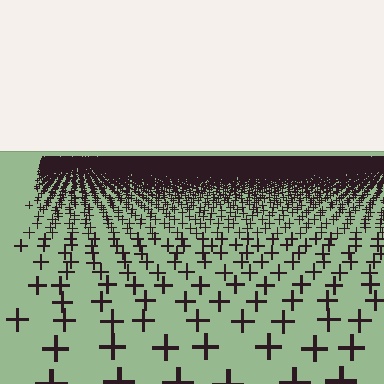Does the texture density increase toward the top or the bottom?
Density increases toward the top.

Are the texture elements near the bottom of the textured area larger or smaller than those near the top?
Larger. Near the bottom, elements are closer to the viewer and appear at a bigger on-screen size.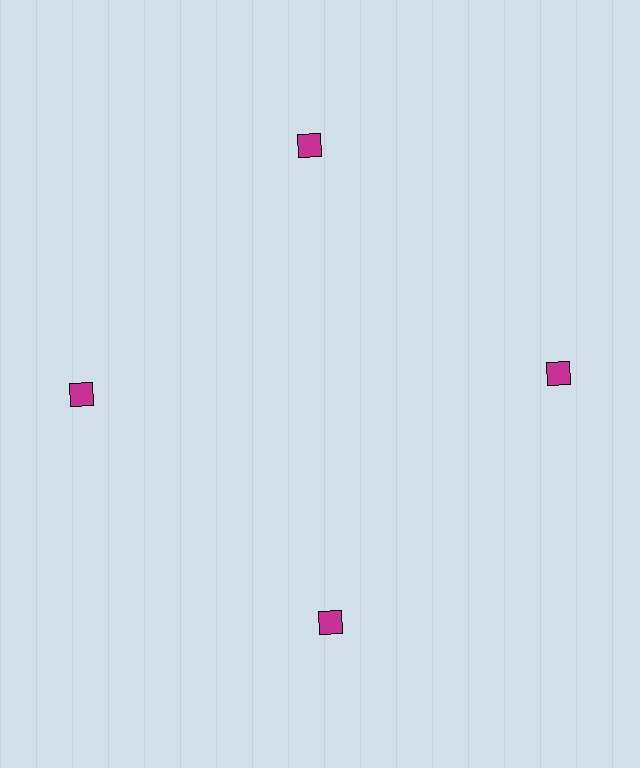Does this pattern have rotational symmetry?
Yes, this pattern has 4-fold rotational symmetry. It looks the same after rotating 90 degrees around the center.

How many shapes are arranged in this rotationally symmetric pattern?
There are 4 shapes, arranged in 4 groups of 1.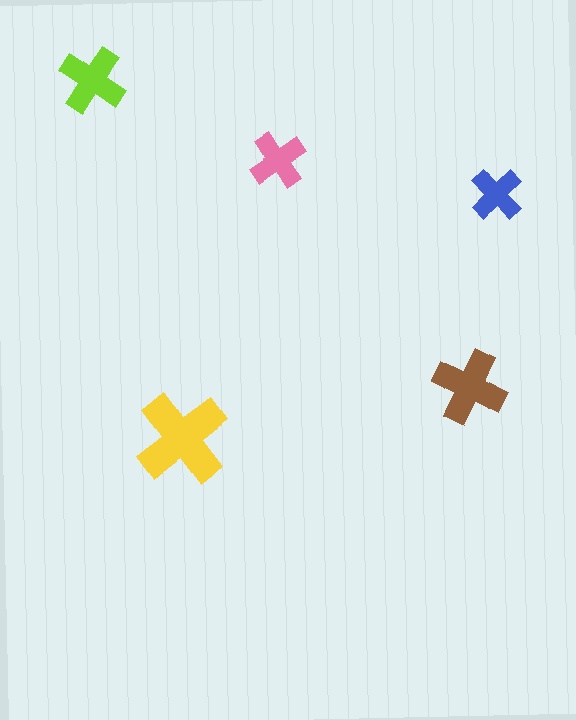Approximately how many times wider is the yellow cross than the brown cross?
About 1.5 times wider.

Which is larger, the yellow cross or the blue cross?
The yellow one.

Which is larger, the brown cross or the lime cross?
The brown one.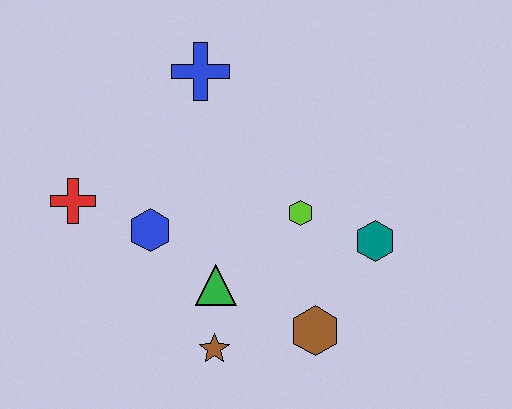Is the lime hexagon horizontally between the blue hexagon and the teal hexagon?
Yes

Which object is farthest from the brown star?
The blue cross is farthest from the brown star.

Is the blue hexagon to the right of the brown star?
No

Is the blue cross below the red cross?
No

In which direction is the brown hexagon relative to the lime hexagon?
The brown hexagon is below the lime hexagon.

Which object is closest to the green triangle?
The brown star is closest to the green triangle.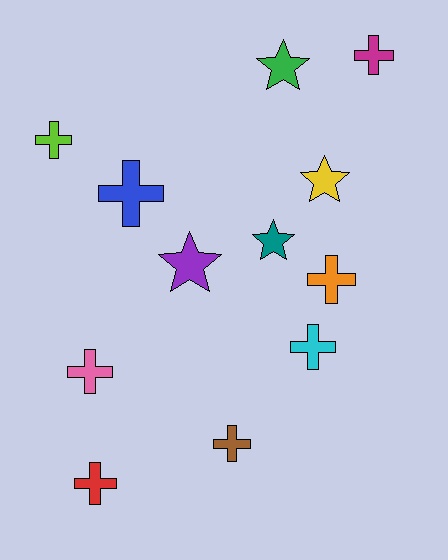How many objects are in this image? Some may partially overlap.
There are 12 objects.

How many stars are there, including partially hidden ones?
There are 4 stars.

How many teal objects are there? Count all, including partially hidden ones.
There is 1 teal object.